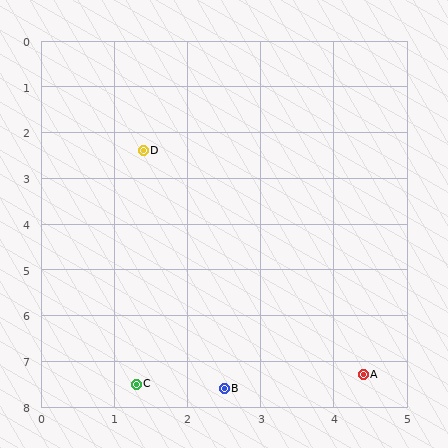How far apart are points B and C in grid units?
Points B and C are about 1.2 grid units apart.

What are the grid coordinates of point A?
Point A is at approximately (4.4, 7.3).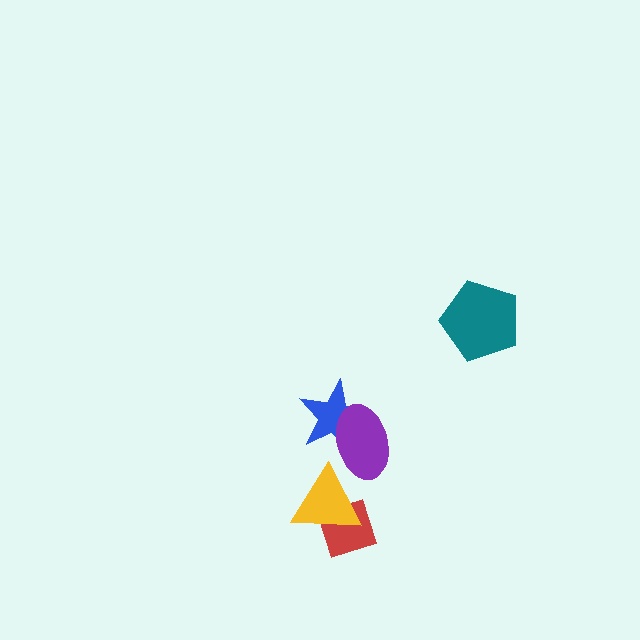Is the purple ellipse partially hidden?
Yes, it is partially covered by another shape.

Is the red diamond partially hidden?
Yes, it is partially covered by another shape.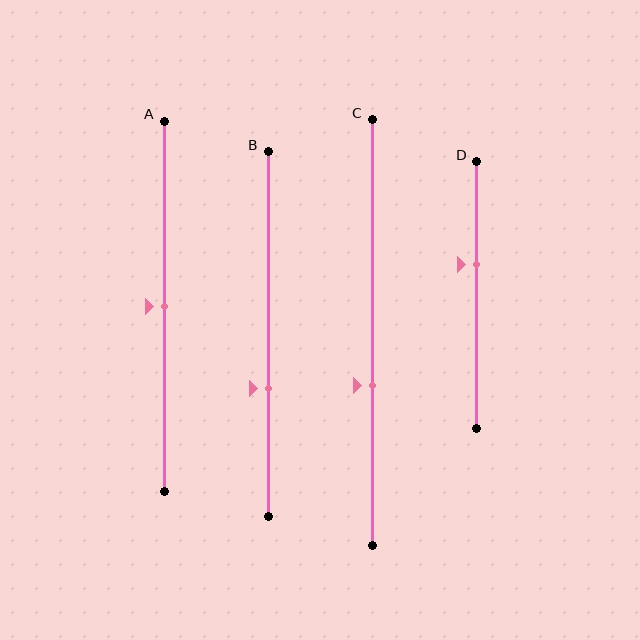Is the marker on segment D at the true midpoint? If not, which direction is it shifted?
No, the marker on segment D is shifted upward by about 11% of the segment length.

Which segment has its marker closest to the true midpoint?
Segment A has its marker closest to the true midpoint.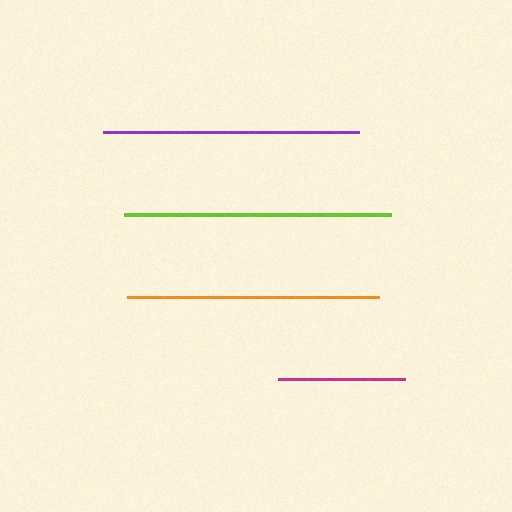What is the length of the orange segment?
The orange segment is approximately 252 pixels long.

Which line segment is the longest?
The lime line is the longest at approximately 268 pixels.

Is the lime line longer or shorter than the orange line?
The lime line is longer than the orange line.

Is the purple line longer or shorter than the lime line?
The lime line is longer than the purple line.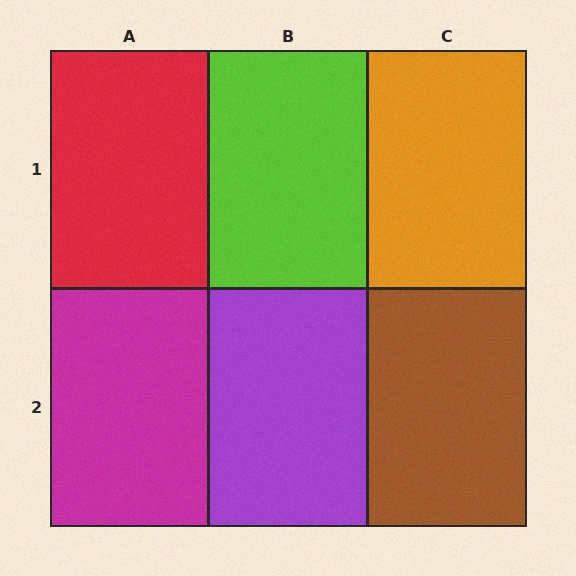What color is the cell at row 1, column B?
Lime.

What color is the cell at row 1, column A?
Red.